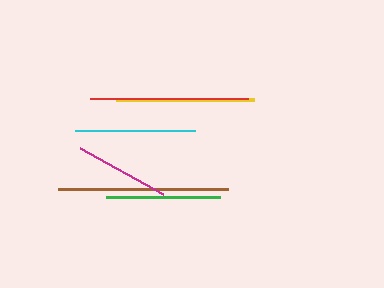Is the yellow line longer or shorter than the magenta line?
The yellow line is longer than the magenta line.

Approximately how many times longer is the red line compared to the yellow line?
The red line is approximately 1.1 times the length of the yellow line.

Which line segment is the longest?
The brown line is the longest at approximately 170 pixels.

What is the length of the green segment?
The green segment is approximately 114 pixels long.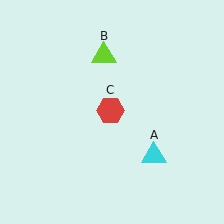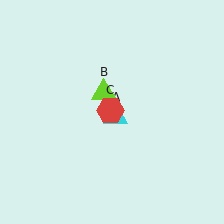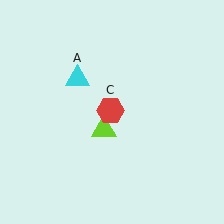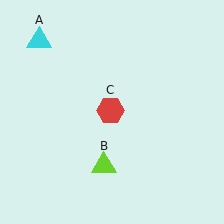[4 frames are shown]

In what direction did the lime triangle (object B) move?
The lime triangle (object B) moved down.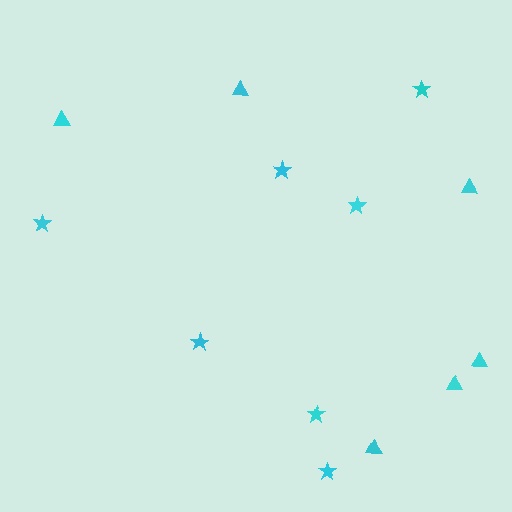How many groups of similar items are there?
There are 2 groups: one group of stars (7) and one group of triangles (6).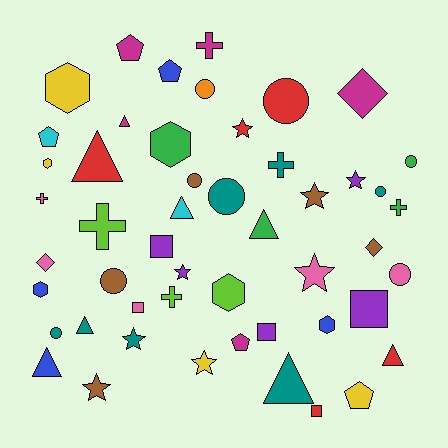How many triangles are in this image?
There are 8 triangles.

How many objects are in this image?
There are 50 objects.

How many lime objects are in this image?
There are 3 lime objects.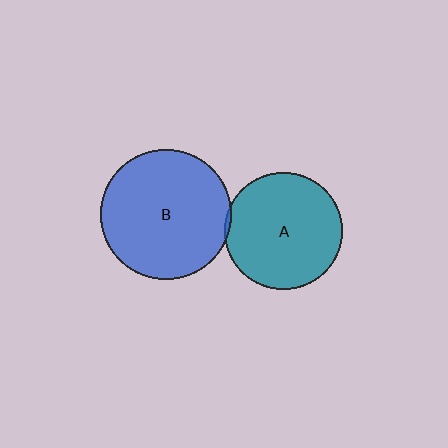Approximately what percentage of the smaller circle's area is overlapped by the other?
Approximately 5%.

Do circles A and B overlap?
Yes.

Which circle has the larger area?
Circle B (blue).